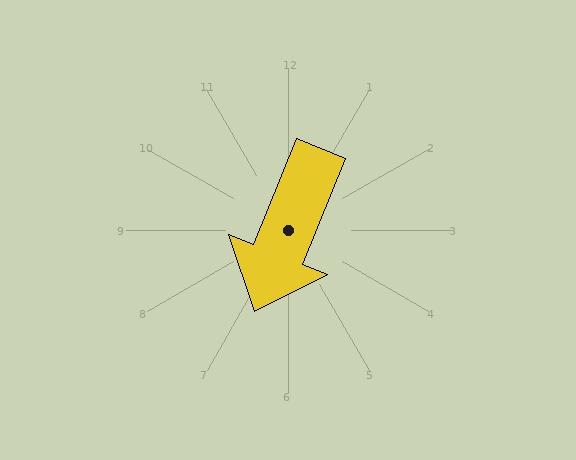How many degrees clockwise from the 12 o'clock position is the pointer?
Approximately 202 degrees.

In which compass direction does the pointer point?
South.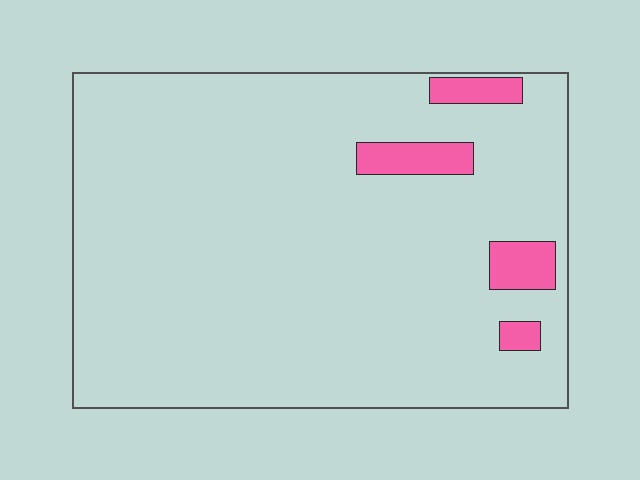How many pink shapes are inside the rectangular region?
4.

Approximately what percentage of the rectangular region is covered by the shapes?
Approximately 5%.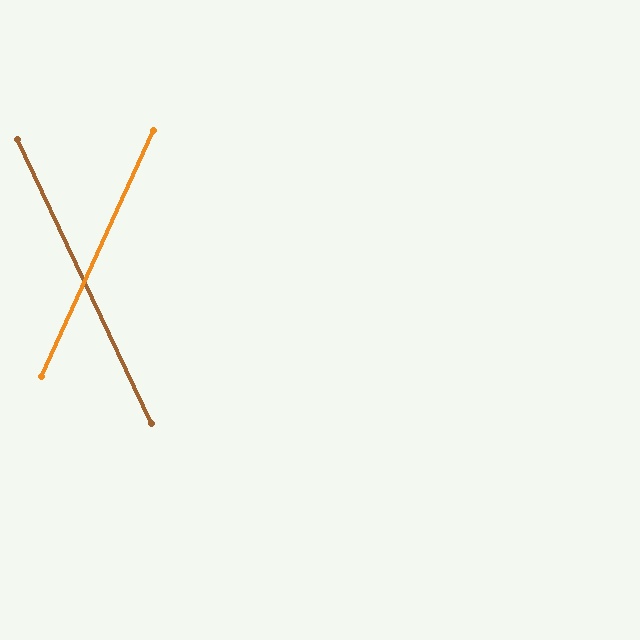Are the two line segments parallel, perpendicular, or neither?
Neither parallel nor perpendicular — they differ by about 50°.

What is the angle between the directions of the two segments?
Approximately 50 degrees.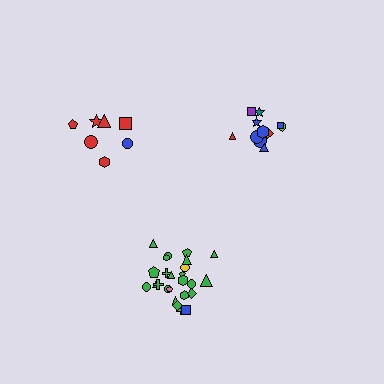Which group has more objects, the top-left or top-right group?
The top-right group.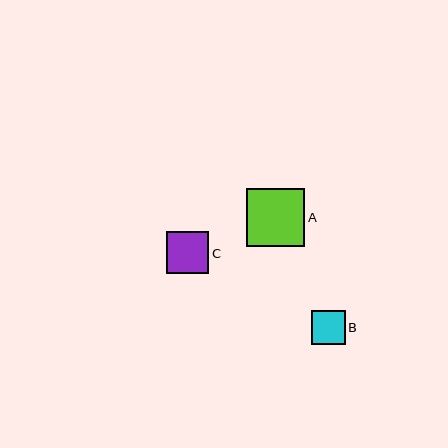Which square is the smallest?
Square B is the smallest with a size of approximately 33 pixels.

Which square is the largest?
Square A is the largest with a size of approximately 58 pixels.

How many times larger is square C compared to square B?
Square C is approximately 1.3 times the size of square B.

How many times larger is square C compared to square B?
Square C is approximately 1.3 times the size of square B.